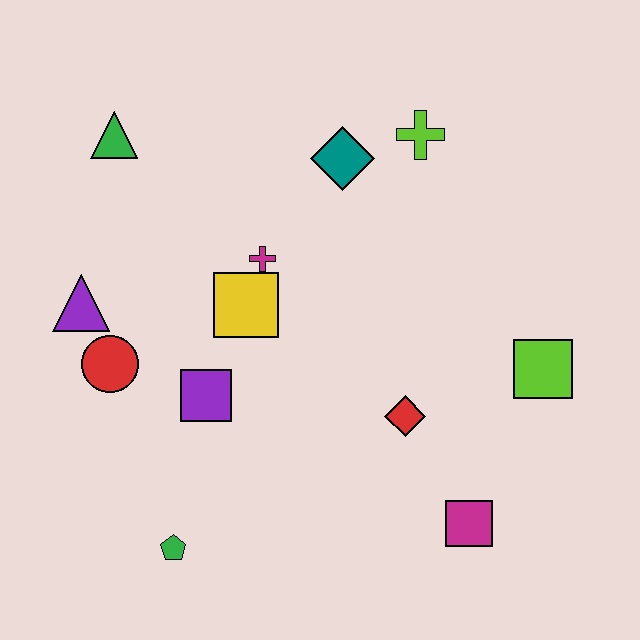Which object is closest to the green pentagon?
The purple square is closest to the green pentagon.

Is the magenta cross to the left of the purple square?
No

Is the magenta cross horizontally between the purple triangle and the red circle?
No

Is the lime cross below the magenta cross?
No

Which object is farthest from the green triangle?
The magenta square is farthest from the green triangle.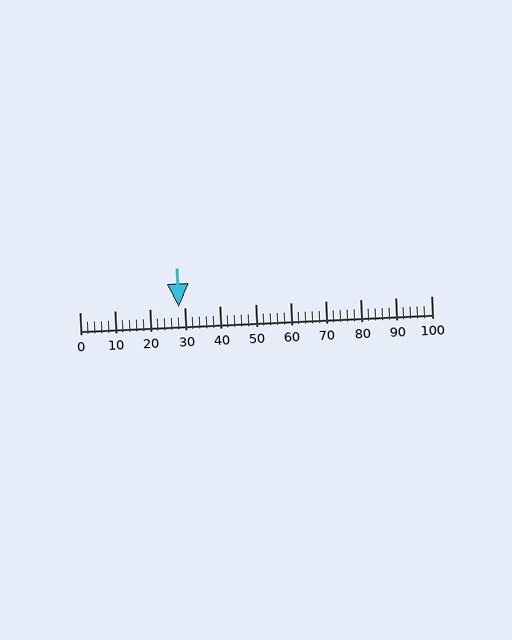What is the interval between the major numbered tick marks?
The major tick marks are spaced 10 units apart.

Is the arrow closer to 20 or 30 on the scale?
The arrow is closer to 30.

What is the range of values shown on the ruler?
The ruler shows values from 0 to 100.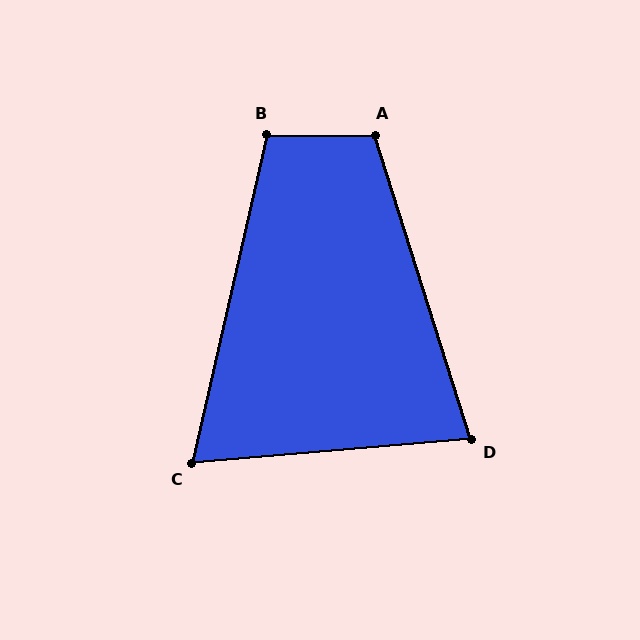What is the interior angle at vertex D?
Approximately 78 degrees (acute).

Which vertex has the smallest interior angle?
C, at approximately 72 degrees.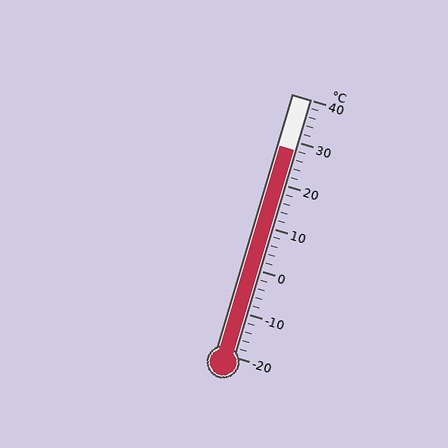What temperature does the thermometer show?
The thermometer shows approximately 28°C.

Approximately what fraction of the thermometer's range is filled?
The thermometer is filled to approximately 80% of its range.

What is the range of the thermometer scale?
The thermometer scale ranges from -20°C to 40°C.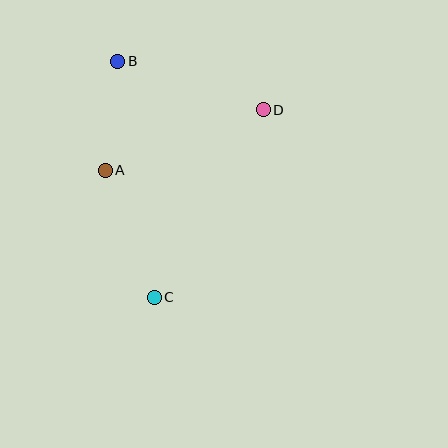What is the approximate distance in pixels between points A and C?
The distance between A and C is approximately 136 pixels.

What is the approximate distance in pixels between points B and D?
The distance between B and D is approximately 153 pixels.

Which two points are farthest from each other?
Points B and C are farthest from each other.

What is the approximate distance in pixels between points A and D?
The distance between A and D is approximately 169 pixels.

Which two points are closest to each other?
Points A and B are closest to each other.